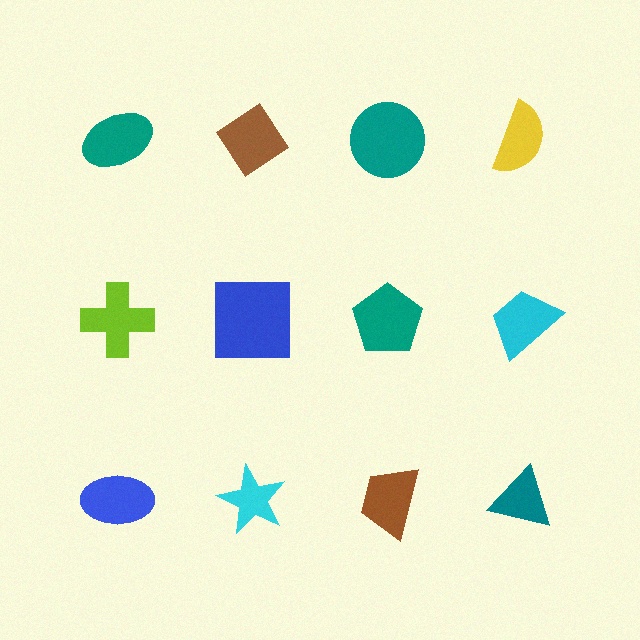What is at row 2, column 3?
A teal pentagon.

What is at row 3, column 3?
A brown trapezoid.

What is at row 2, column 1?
A lime cross.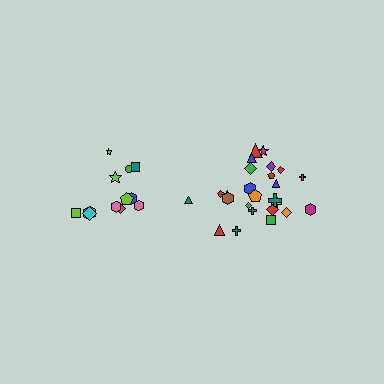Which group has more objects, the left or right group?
The right group.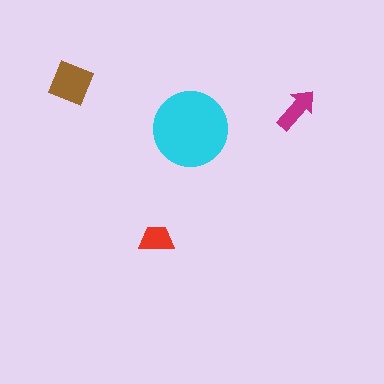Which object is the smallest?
The red trapezoid.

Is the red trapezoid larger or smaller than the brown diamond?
Smaller.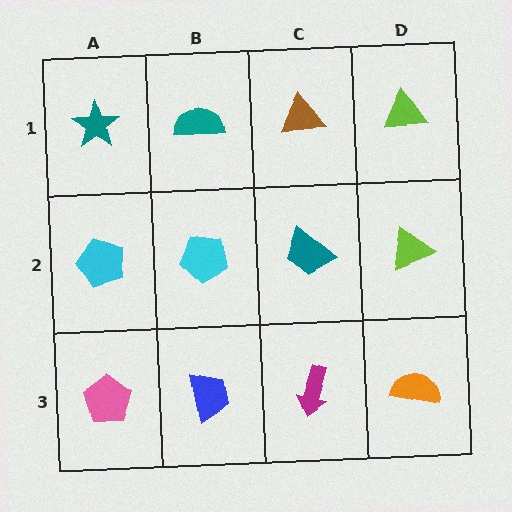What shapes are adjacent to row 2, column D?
A lime triangle (row 1, column D), an orange semicircle (row 3, column D), a teal trapezoid (row 2, column C).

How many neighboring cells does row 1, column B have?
3.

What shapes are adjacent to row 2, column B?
A teal semicircle (row 1, column B), a blue trapezoid (row 3, column B), a cyan pentagon (row 2, column A), a teal trapezoid (row 2, column C).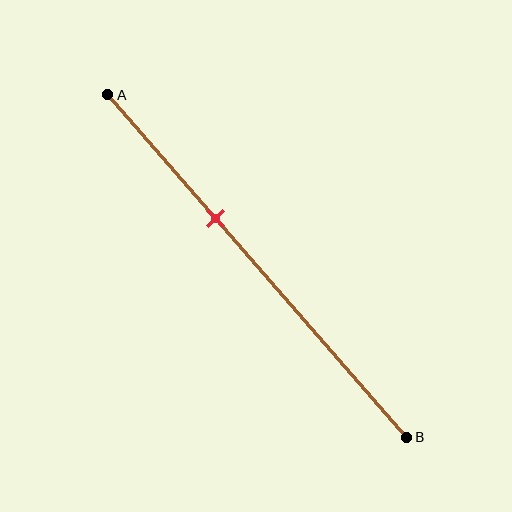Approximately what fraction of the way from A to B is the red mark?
The red mark is approximately 35% of the way from A to B.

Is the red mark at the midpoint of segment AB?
No, the mark is at about 35% from A, not at the 50% midpoint.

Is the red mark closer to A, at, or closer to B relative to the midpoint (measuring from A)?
The red mark is closer to point A than the midpoint of segment AB.